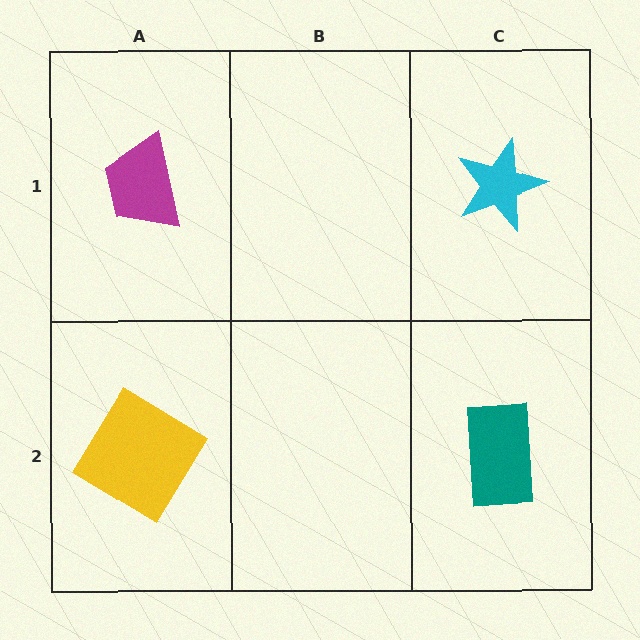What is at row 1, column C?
A cyan star.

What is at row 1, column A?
A magenta trapezoid.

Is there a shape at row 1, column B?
No, that cell is empty.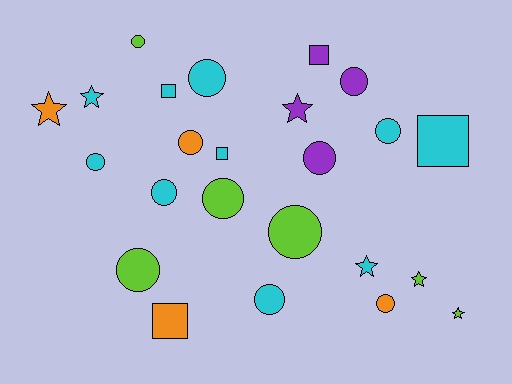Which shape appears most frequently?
Circle, with 13 objects.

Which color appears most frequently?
Cyan, with 10 objects.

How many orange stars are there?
There is 1 orange star.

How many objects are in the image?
There are 24 objects.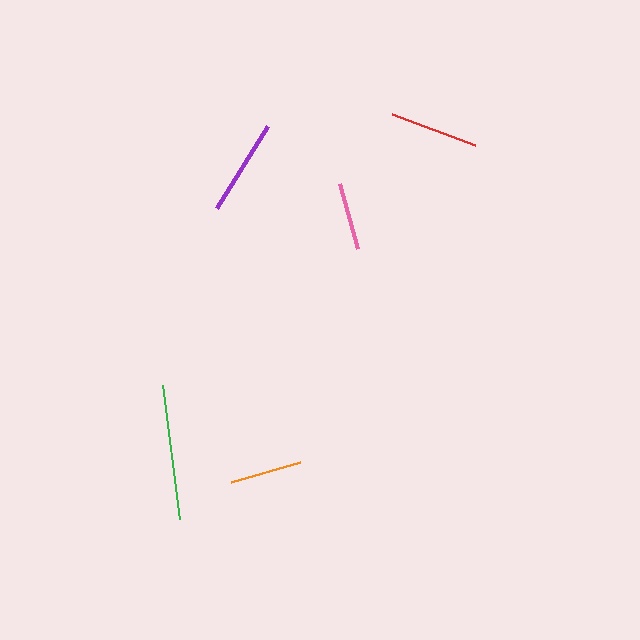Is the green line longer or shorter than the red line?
The green line is longer than the red line.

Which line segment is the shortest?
The pink line is the shortest at approximately 67 pixels.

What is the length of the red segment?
The red segment is approximately 88 pixels long.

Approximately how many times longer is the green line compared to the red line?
The green line is approximately 1.5 times the length of the red line.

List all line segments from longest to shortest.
From longest to shortest: green, purple, red, orange, pink.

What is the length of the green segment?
The green segment is approximately 135 pixels long.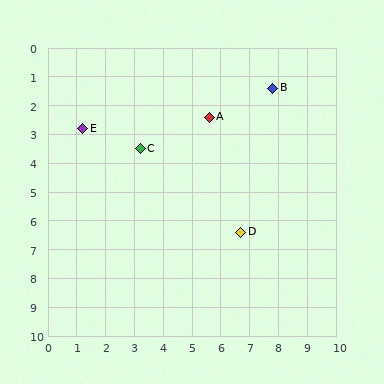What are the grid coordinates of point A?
Point A is at approximately (5.6, 2.4).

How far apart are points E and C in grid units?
Points E and C are about 2.1 grid units apart.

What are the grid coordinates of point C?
Point C is at approximately (3.2, 3.5).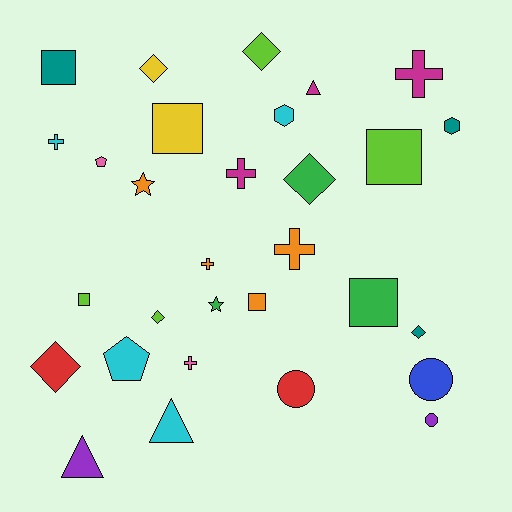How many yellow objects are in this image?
There are 2 yellow objects.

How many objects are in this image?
There are 30 objects.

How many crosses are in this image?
There are 6 crosses.